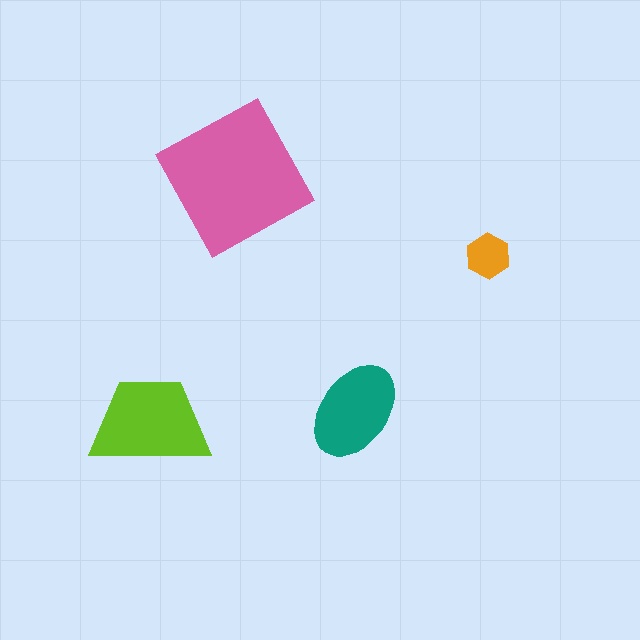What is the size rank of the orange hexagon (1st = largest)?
4th.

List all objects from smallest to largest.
The orange hexagon, the teal ellipse, the lime trapezoid, the pink square.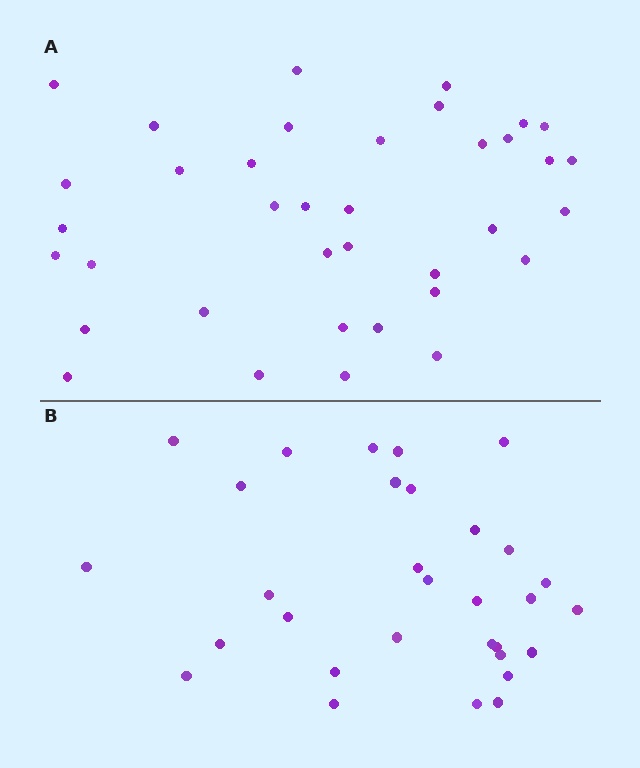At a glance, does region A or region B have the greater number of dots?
Region A (the top region) has more dots.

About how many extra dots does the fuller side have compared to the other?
Region A has about 6 more dots than region B.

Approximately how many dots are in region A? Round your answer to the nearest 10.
About 40 dots. (The exact count is 37, which rounds to 40.)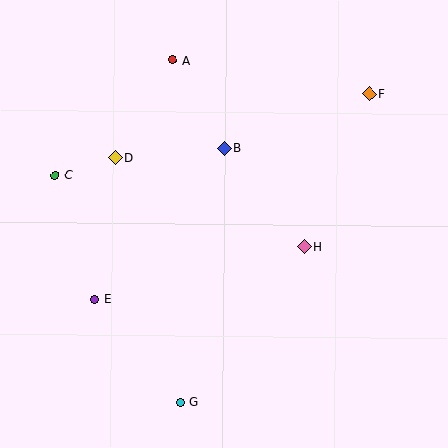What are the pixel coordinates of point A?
Point A is at (173, 60).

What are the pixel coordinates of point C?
Point C is at (55, 175).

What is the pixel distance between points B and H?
The distance between B and H is 126 pixels.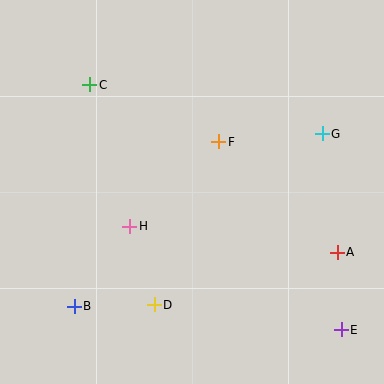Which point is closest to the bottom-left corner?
Point B is closest to the bottom-left corner.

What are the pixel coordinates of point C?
Point C is at (90, 85).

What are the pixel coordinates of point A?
Point A is at (337, 252).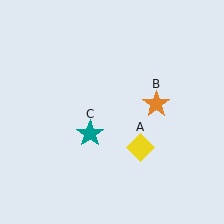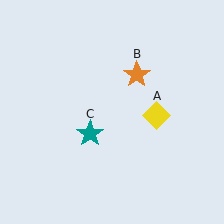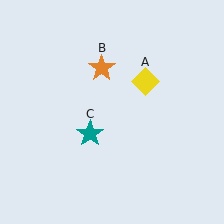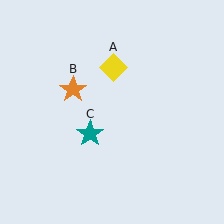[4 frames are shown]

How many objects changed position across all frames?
2 objects changed position: yellow diamond (object A), orange star (object B).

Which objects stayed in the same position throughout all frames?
Teal star (object C) remained stationary.